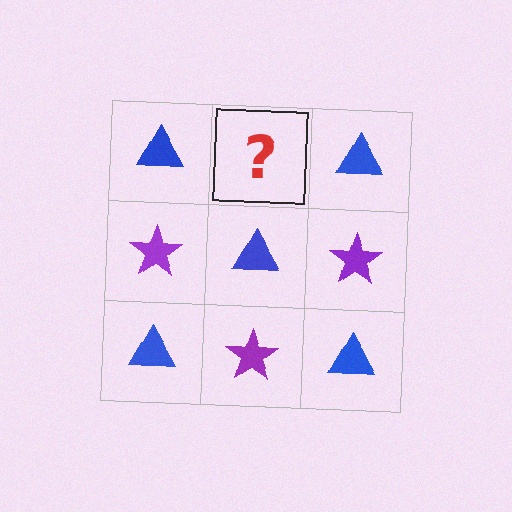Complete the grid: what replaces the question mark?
The question mark should be replaced with a purple star.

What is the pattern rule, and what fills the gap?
The rule is that it alternates blue triangle and purple star in a checkerboard pattern. The gap should be filled with a purple star.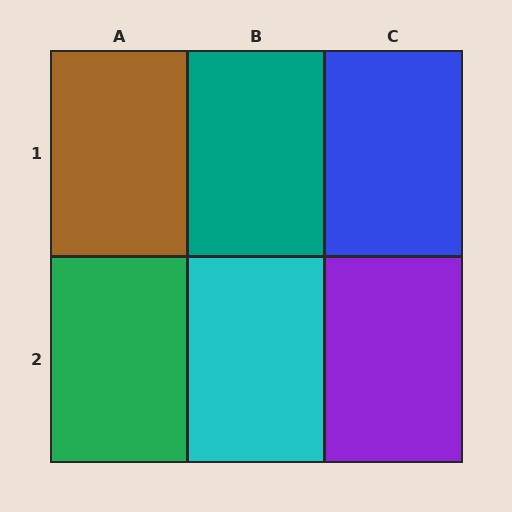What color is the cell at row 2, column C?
Purple.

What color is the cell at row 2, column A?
Green.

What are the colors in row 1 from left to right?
Brown, teal, blue.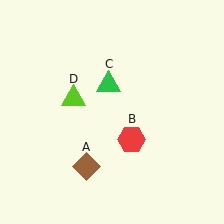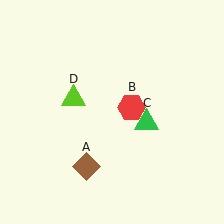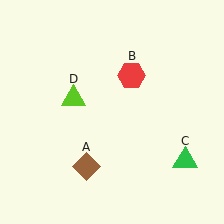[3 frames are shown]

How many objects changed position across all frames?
2 objects changed position: red hexagon (object B), green triangle (object C).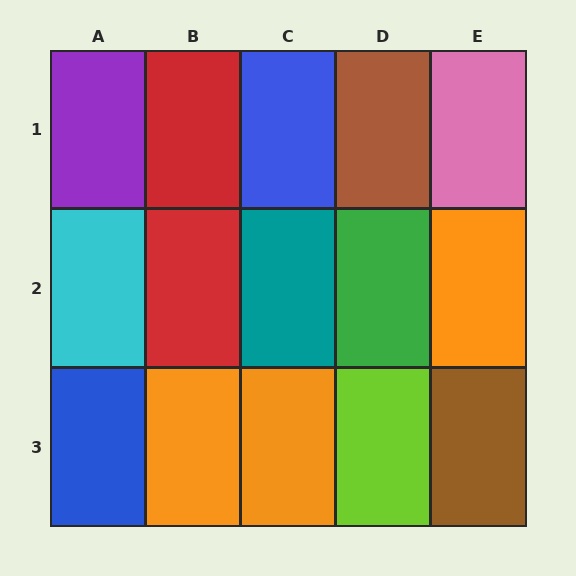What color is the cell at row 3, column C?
Orange.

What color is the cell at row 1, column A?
Purple.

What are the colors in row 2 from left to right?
Cyan, red, teal, green, orange.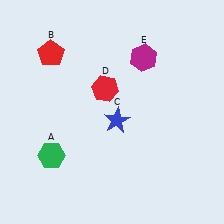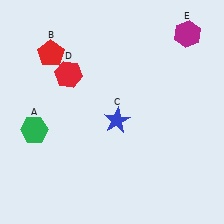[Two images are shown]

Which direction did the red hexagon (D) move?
The red hexagon (D) moved left.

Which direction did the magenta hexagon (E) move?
The magenta hexagon (E) moved right.